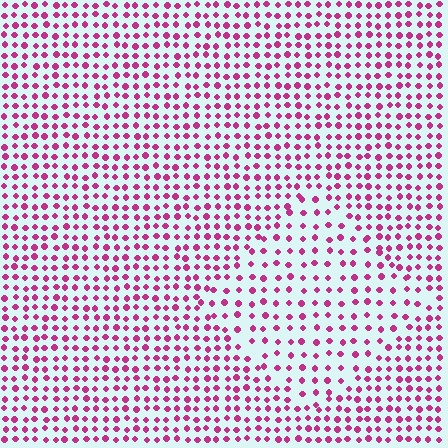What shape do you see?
I see a diamond.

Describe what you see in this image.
The image contains small magenta elements arranged at two different densities. A diamond-shaped region is visible where the elements are less densely packed than the surrounding area.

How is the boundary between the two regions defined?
The boundary is defined by a change in element density (approximately 1.6x ratio). All elements are the same color, size, and shape.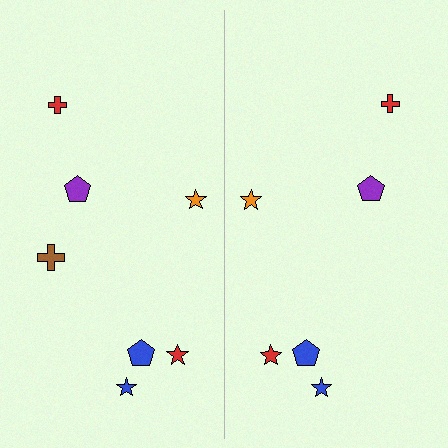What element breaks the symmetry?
A brown cross is missing from the right side.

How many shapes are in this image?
There are 13 shapes in this image.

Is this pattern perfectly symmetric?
No, the pattern is not perfectly symmetric. A brown cross is missing from the right side.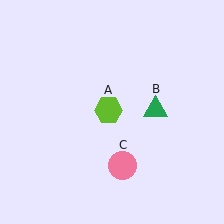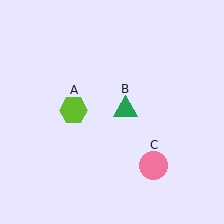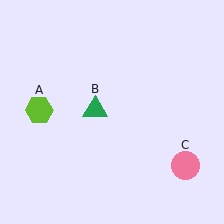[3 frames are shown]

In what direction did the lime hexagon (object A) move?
The lime hexagon (object A) moved left.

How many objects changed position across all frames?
3 objects changed position: lime hexagon (object A), green triangle (object B), pink circle (object C).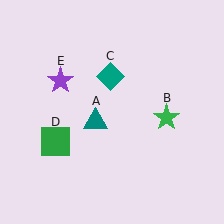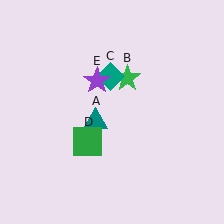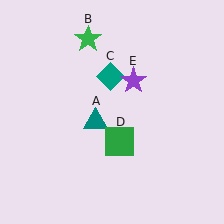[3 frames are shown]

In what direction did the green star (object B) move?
The green star (object B) moved up and to the left.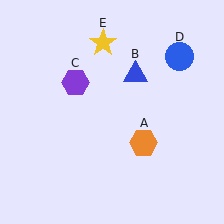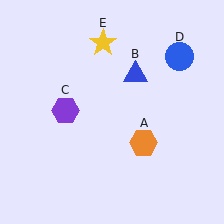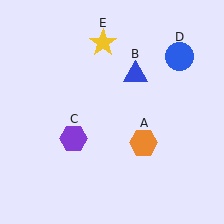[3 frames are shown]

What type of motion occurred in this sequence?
The purple hexagon (object C) rotated counterclockwise around the center of the scene.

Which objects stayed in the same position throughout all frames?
Orange hexagon (object A) and blue triangle (object B) and blue circle (object D) and yellow star (object E) remained stationary.